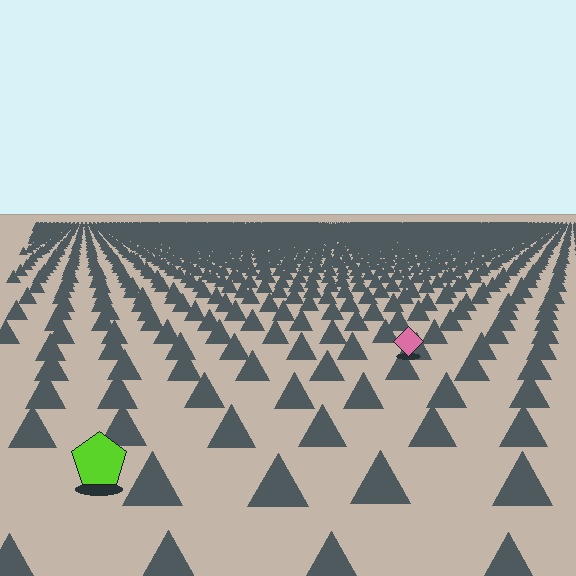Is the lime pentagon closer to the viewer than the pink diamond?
Yes. The lime pentagon is closer — you can tell from the texture gradient: the ground texture is coarser near it.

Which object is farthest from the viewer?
The pink diamond is farthest from the viewer. It appears smaller and the ground texture around it is denser.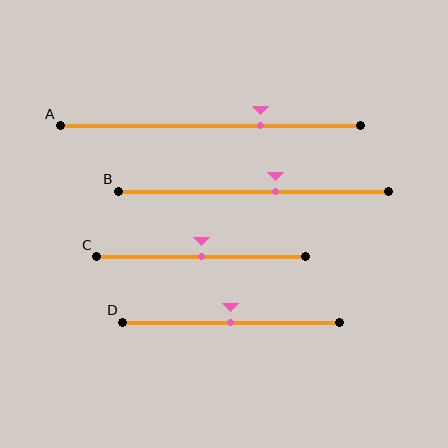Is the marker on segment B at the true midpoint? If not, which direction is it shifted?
No, the marker on segment B is shifted to the right by about 8% of the segment length.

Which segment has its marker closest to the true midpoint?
Segment C has its marker closest to the true midpoint.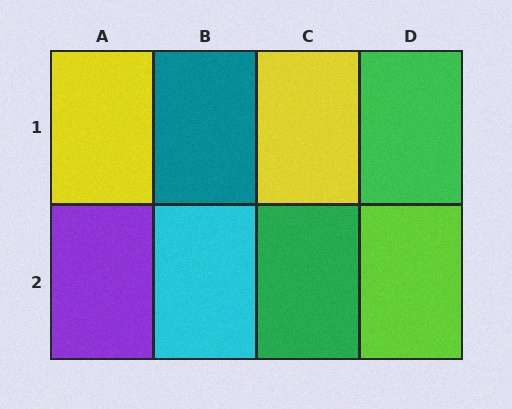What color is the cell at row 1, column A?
Yellow.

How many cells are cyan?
1 cell is cyan.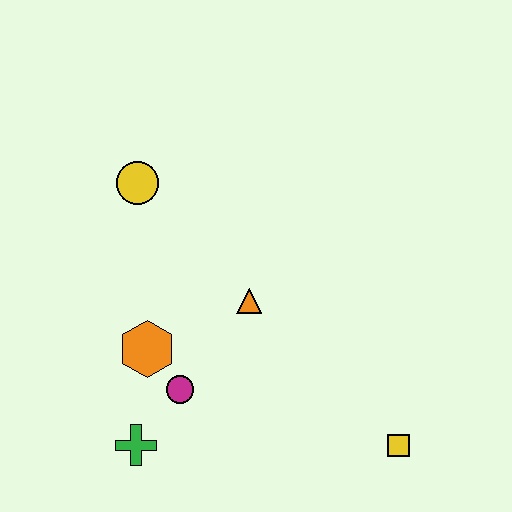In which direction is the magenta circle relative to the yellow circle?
The magenta circle is below the yellow circle.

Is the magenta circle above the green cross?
Yes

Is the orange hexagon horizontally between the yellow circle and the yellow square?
Yes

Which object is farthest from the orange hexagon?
The yellow square is farthest from the orange hexagon.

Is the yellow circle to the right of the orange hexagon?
No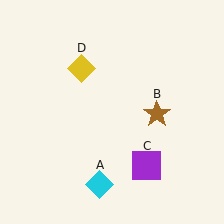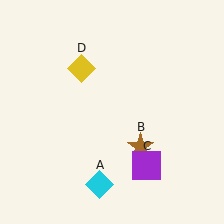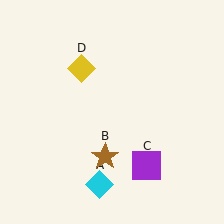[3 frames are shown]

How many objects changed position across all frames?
1 object changed position: brown star (object B).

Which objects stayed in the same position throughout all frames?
Cyan diamond (object A) and purple square (object C) and yellow diamond (object D) remained stationary.